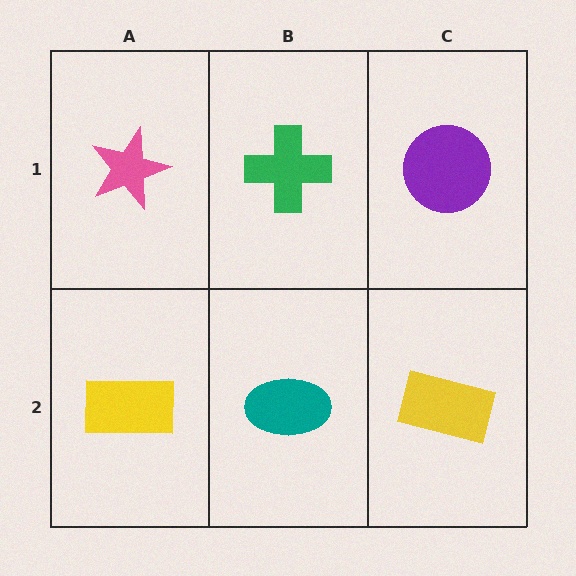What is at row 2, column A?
A yellow rectangle.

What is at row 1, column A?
A pink star.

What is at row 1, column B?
A green cross.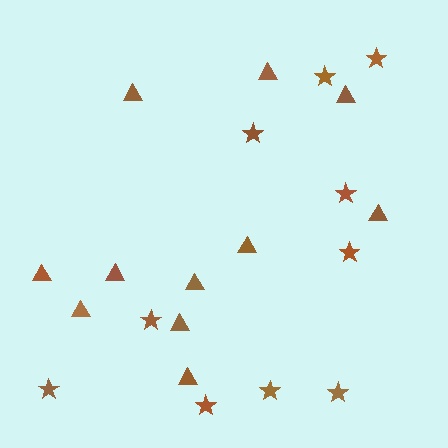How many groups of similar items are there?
There are 2 groups: one group of triangles (11) and one group of stars (10).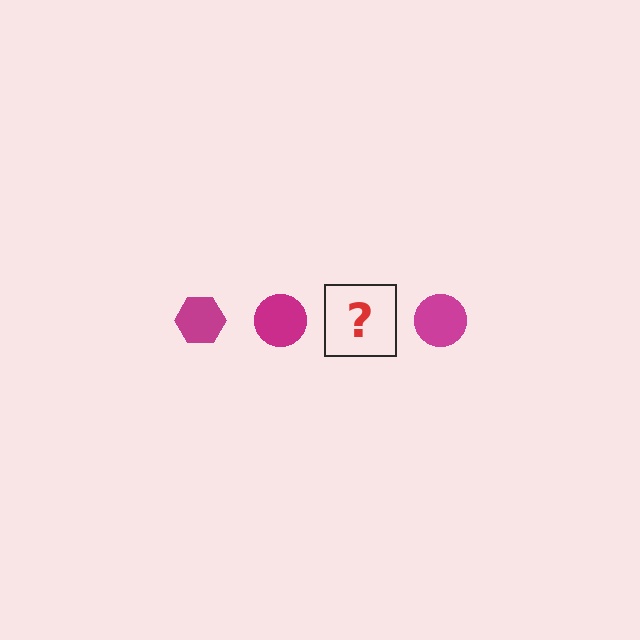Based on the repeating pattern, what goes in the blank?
The blank should be a magenta hexagon.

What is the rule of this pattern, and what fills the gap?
The rule is that the pattern cycles through hexagon, circle shapes in magenta. The gap should be filled with a magenta hexagon.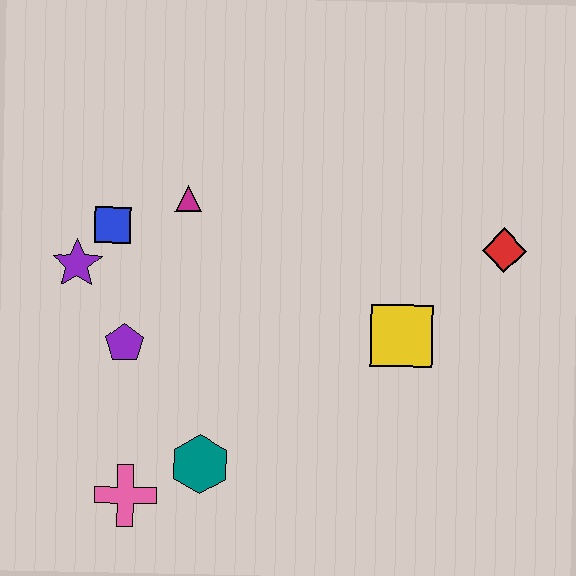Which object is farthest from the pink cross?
The red diamond is farthest from the pink cross.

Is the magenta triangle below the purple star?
No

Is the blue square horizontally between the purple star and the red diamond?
Yes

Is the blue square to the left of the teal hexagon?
Yes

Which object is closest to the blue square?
The purple star is closest to the blue square.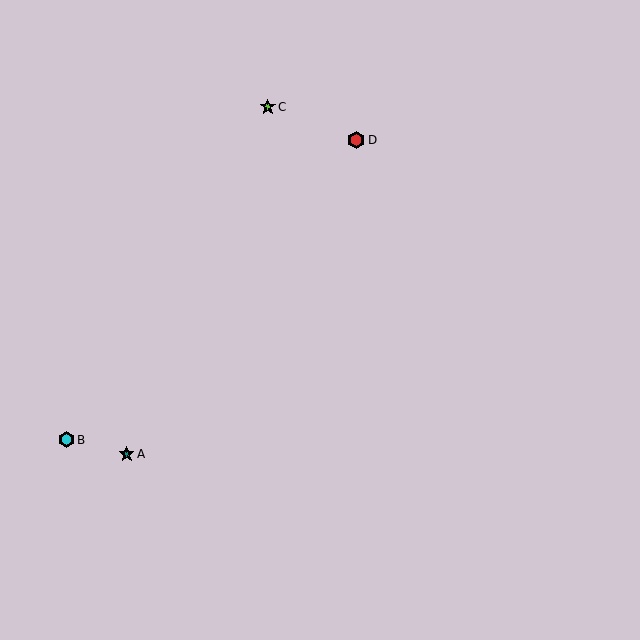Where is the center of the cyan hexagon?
The center of the cyan hexagon is at (66, 440).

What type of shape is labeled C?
Shape C is a lime star.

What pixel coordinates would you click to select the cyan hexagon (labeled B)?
Click at (66, 440) to select the cyan hexagon B.